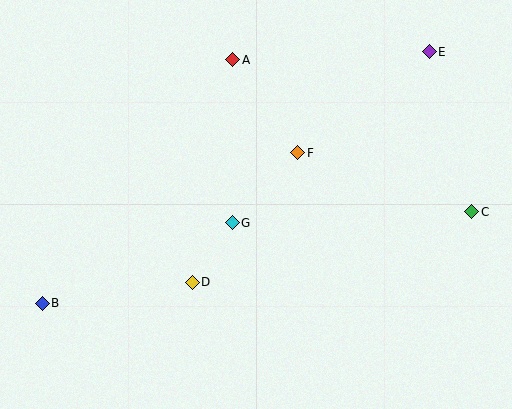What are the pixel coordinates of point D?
Point D is at (192, 282).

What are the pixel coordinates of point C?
Point C is at (472, 212).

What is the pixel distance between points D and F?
The distance between D and F is 167 pixels.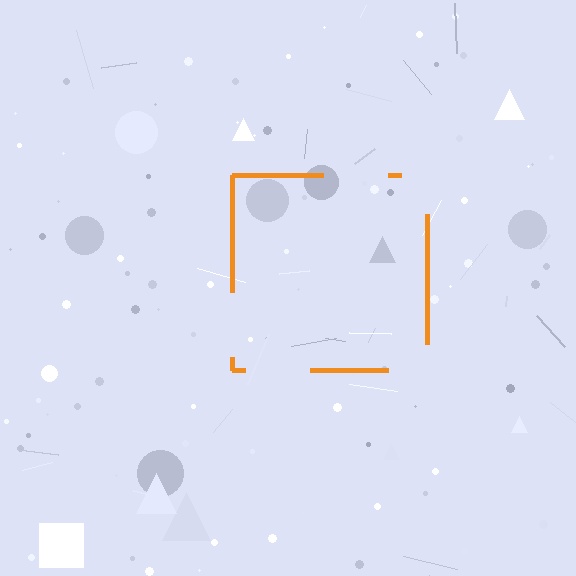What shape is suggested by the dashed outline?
The dashed outline suggests a square.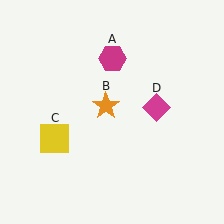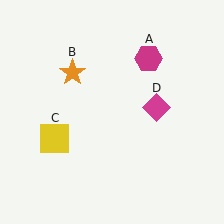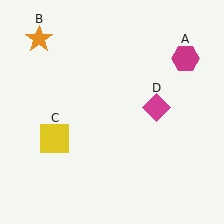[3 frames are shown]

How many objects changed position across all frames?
2 objects changed position: magenta hexagon (object A), orange star (object B).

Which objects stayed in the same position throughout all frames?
Yellow square (object C) and magenta diamond (object D) remained stationary.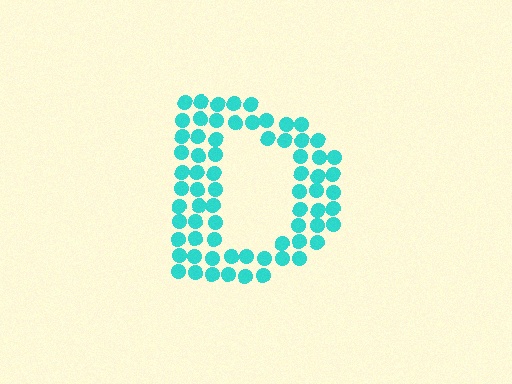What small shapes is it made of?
It is made of small circles.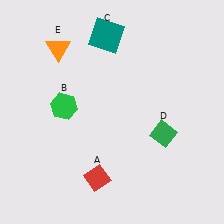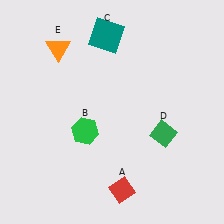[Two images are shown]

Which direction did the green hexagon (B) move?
The green hexagon (B) moved down.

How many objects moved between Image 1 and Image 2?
2 objects moved between the two images.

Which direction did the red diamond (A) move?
The red diamond (A) moved right.